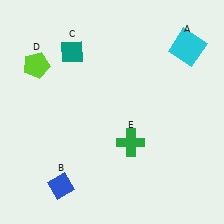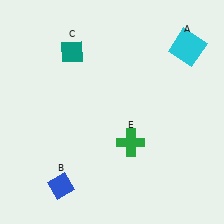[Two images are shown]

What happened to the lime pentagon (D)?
The lime pentagon (D) was removed in Image 2. It was in the top-left area of Image 1.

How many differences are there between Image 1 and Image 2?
There is 1 difference between the two images.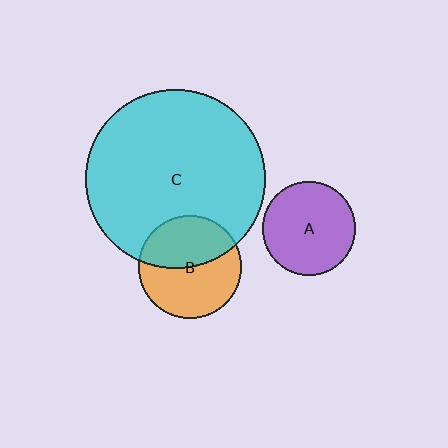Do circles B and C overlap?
Yes.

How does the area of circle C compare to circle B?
Approximately 3.0 times.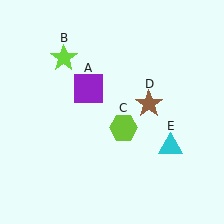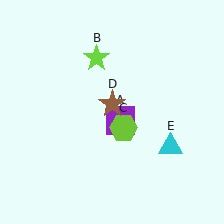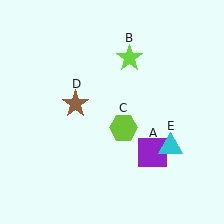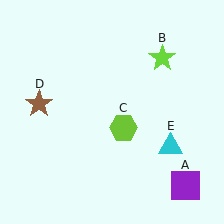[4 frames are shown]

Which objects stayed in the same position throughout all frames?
Lime hexagon (object C) and cyan triangle (object E) remained stationary.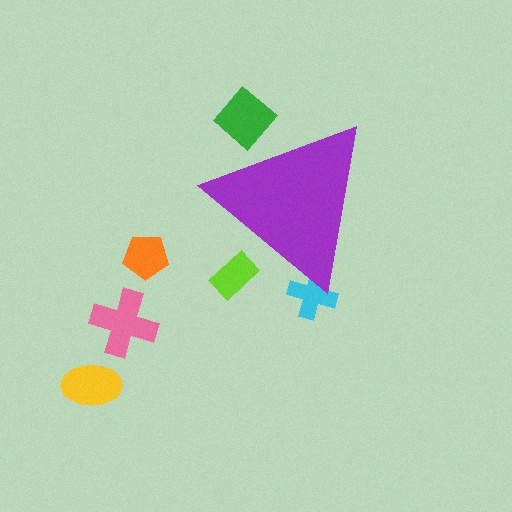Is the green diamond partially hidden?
Yes, the green diamond is partially hidden behind the purple triangle.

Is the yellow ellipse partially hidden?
No, the yellow ellipse is fully visible.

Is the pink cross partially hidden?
No, the pink cross is fully visible.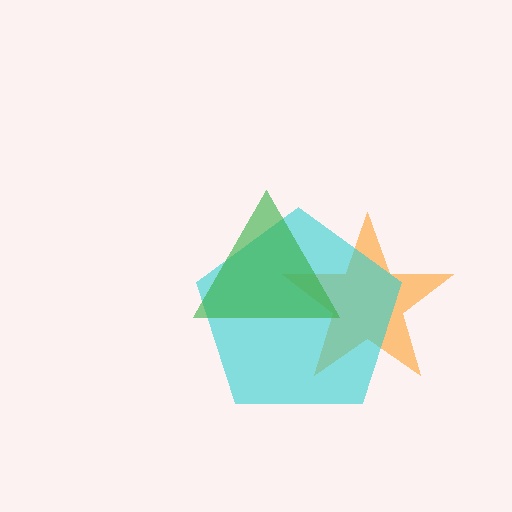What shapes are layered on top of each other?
The layered shapes are: an orange star, a cyan pentagon, a green triangle.